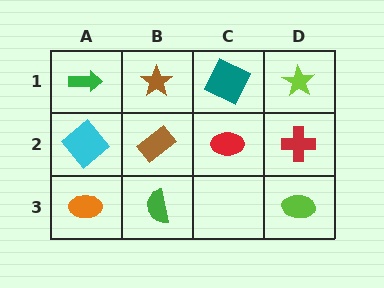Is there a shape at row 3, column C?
No, that cell is empty.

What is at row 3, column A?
An orange ellipse.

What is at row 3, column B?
A green semicircle.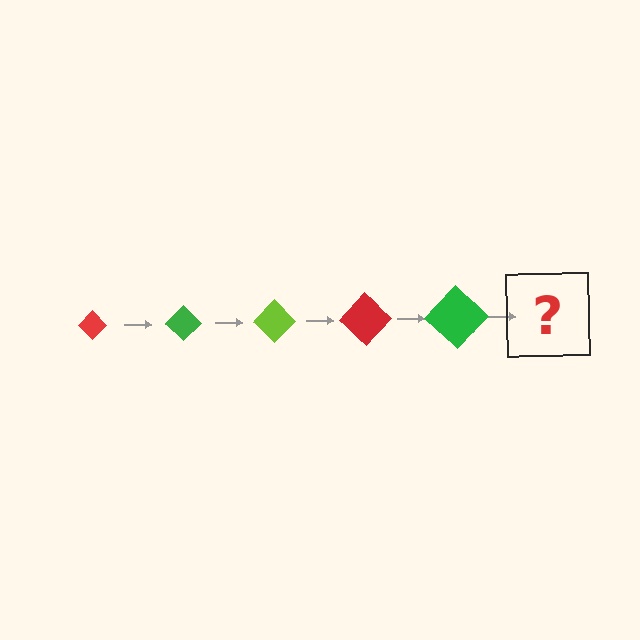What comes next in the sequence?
The next element should be a lime diamond, larger than the previous one.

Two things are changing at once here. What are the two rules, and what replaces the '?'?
The two rules are that the diamond grows larger each step and the color cycles through red, green, and lime. The '?' should be a lime diamond, larger than the previous one.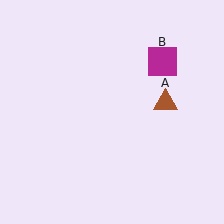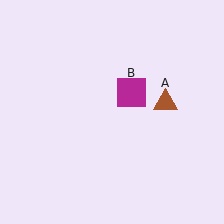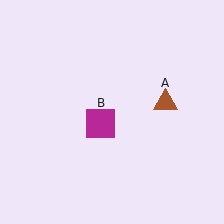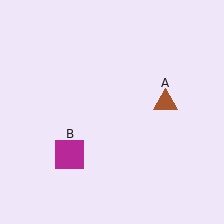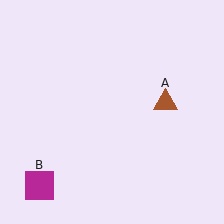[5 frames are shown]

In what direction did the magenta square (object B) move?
The magenta square (object B) moved down and to the left.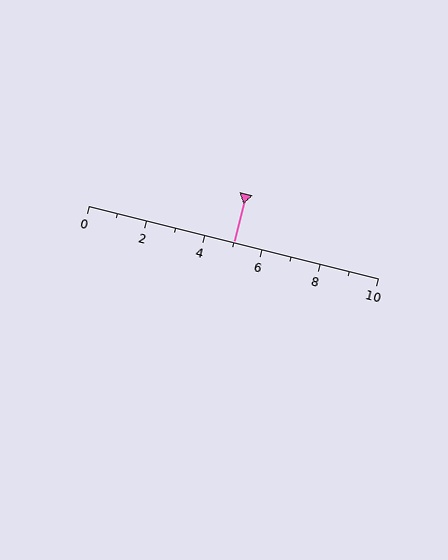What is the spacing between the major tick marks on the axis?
The major ticks are spaced 2 apart.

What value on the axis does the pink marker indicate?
The marker indicates approximately 5.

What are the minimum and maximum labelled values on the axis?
The axis runs from 0 to 10.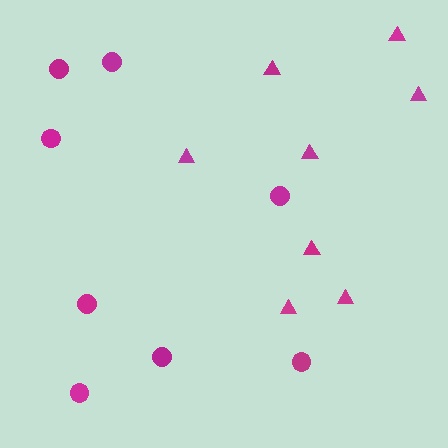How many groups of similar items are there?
There are 2 groups: one group of circles (8) and one group of triangles (8).